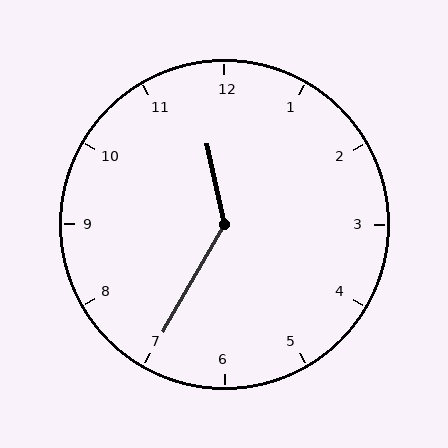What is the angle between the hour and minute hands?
Approximately 138 degrees.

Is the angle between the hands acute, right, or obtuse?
It is obtuse.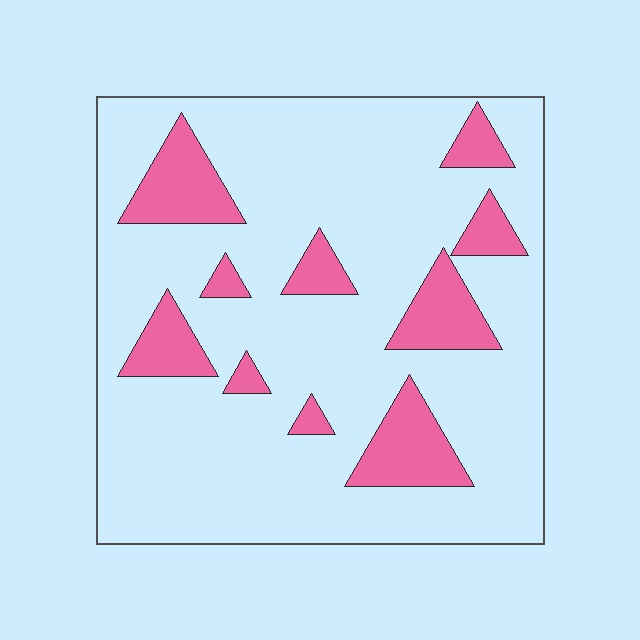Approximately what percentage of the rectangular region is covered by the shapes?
Approximately 20%.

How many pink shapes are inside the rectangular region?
10.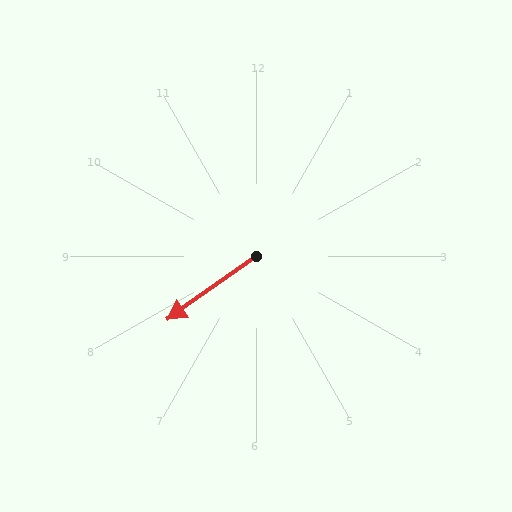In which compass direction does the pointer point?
Southwest.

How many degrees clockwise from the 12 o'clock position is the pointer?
Approximately 235 degrees.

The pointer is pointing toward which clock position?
Roughly 8 o'clock.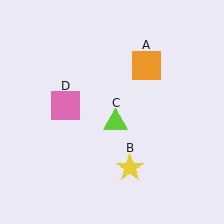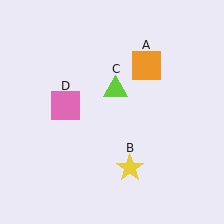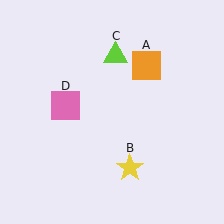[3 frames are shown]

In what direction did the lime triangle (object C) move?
The lime triangle (object C) moved up.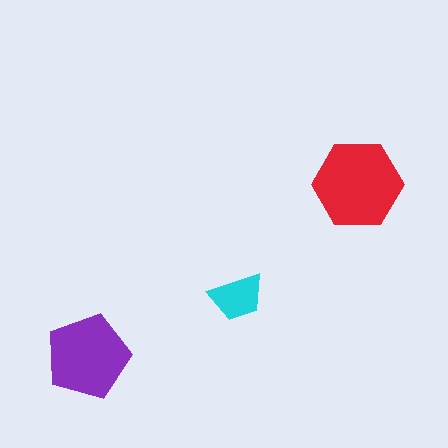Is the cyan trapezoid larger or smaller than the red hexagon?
Smaller.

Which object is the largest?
The red hexagon.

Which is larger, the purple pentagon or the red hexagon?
The red hexagon.